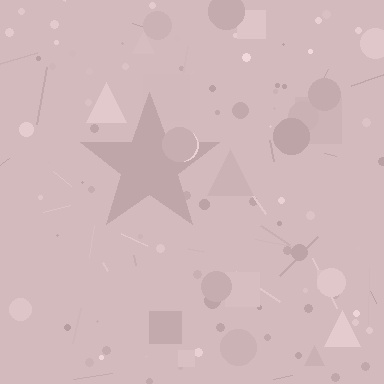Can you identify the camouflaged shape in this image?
The camouflaged shape is a star.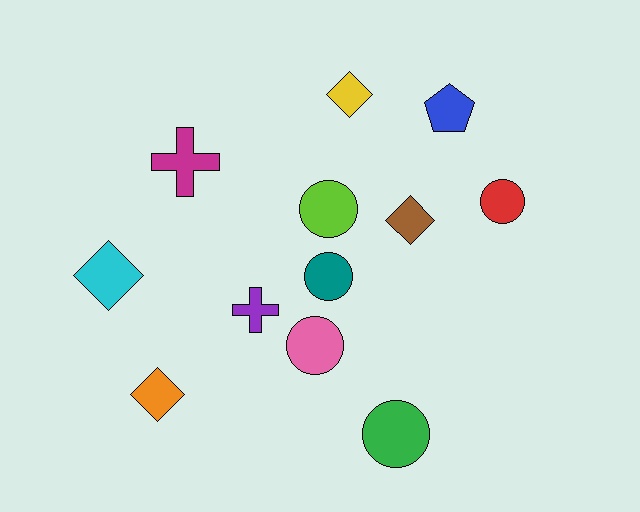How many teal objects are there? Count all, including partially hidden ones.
There is 1 teal object.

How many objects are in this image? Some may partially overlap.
There are 12 objects.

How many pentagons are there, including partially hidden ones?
There is 1 pentagon.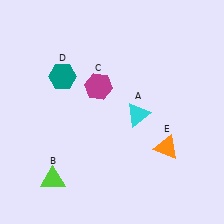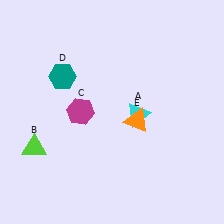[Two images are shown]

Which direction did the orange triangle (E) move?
The orange triangle (E) moved left.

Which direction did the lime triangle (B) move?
The lime triangle (B) moved up.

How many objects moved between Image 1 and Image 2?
3 objects moved between the two images.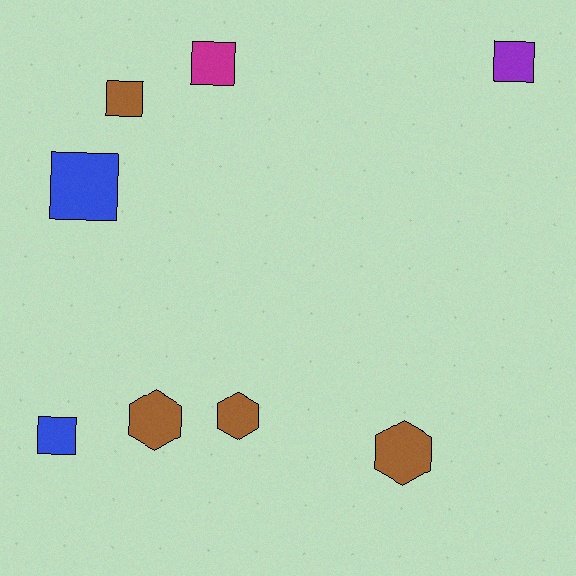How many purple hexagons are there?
There are no purple hexagons.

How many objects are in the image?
There are 8 objects.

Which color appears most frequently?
Brown, with 4 objects.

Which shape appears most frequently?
Square, with 5 objects.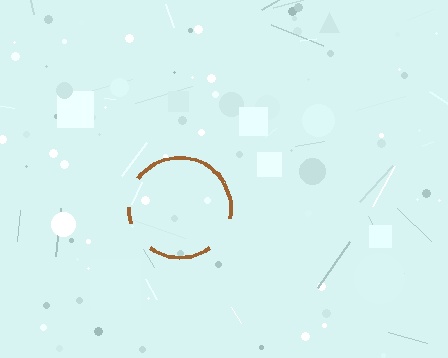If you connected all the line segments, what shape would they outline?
They would outline a circle.